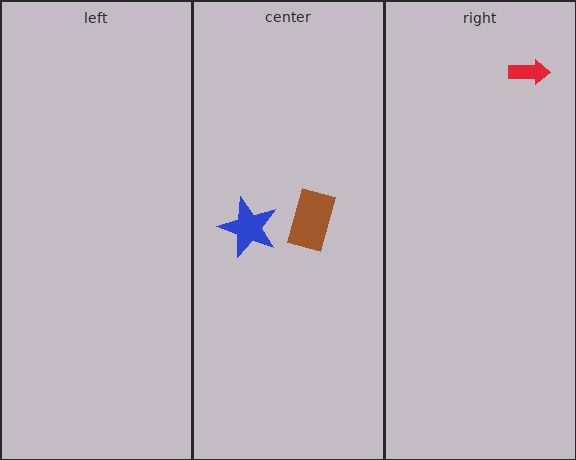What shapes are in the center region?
The brown rectangle, the blue star.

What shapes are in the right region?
The red arrow.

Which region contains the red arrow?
The right region.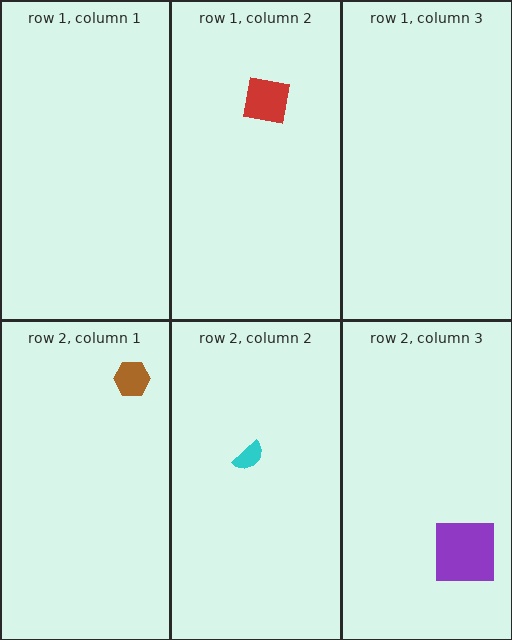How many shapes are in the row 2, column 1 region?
1.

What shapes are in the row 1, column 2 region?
The red square.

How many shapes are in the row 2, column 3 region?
1.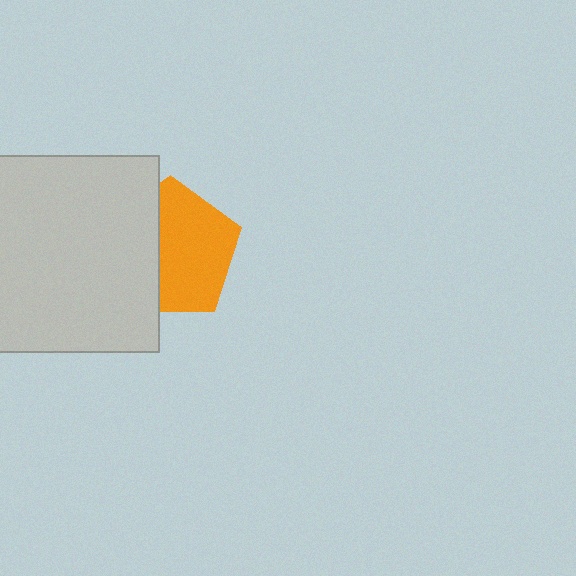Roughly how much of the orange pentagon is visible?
About half of it is visible (roughly 60%).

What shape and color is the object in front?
The object in front is a light gray rectangle.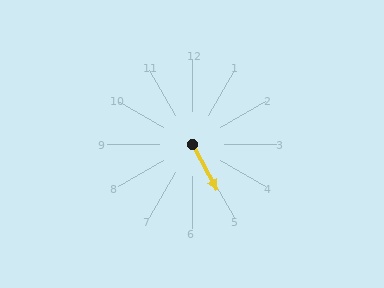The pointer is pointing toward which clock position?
Roughly 5 o'clock.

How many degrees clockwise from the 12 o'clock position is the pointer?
Approximately 152 degrees.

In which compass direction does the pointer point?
Southeast.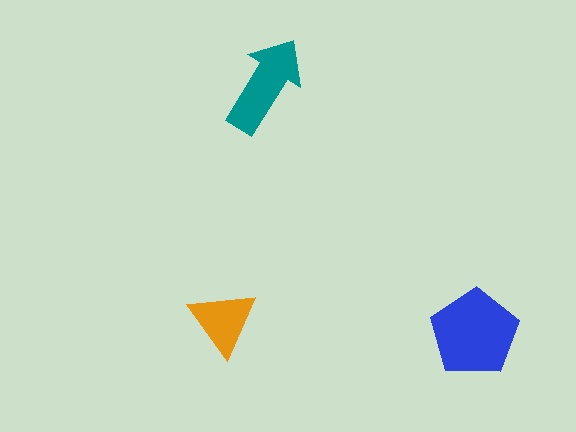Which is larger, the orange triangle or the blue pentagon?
The blue pentagon.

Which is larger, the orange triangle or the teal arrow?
The teal arrow.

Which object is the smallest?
The orange triangle.